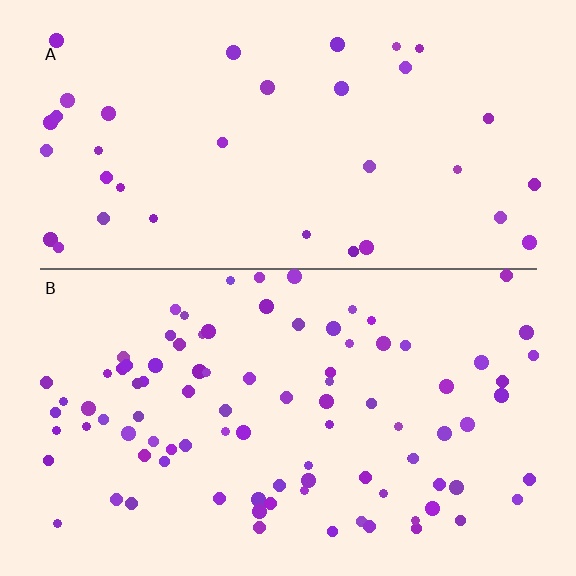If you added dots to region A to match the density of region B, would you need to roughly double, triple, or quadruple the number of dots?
Approximately triple.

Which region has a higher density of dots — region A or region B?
B (the bottom).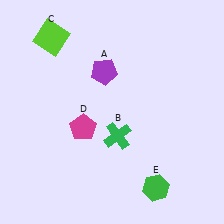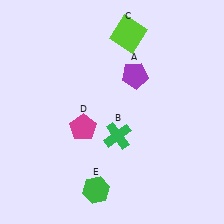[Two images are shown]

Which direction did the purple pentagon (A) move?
The purple pentagon (A) moved right.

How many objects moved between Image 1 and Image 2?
3 objects moved between the two images.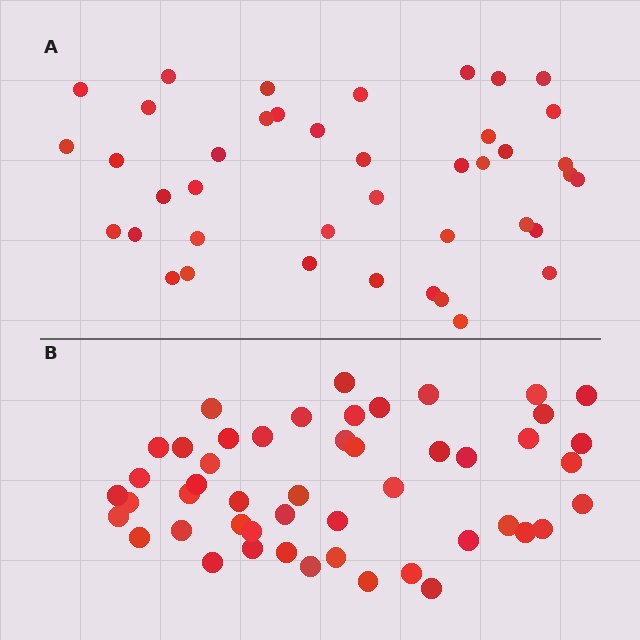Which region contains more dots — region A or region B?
Region B (the bottom region) has more dots.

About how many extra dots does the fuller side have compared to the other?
Region B has roughly 8 or so more dots than region A.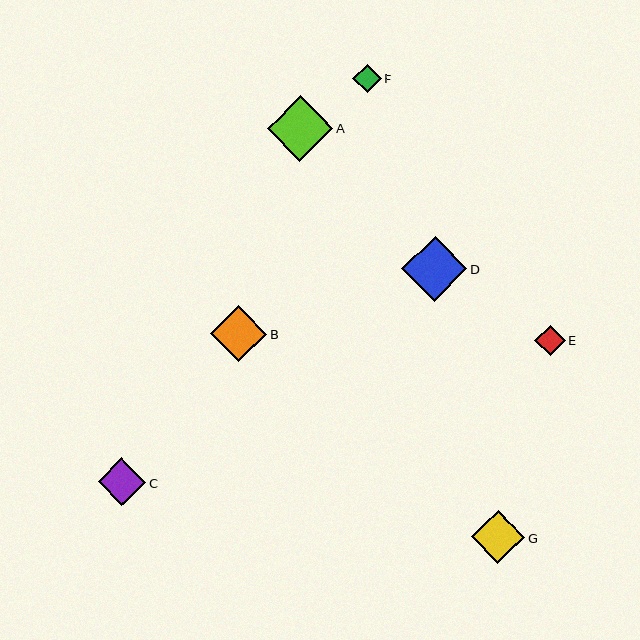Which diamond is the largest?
Diamond A is the largest with a size of approximately 66 pixels.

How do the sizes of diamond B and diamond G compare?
Diamond B and diamond G are approximately the same size.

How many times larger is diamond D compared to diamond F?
Diamond D is approximately 2.3 times the size of diamond F.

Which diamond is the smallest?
Diamond F is the smallest with a size of approximately 28 pixels.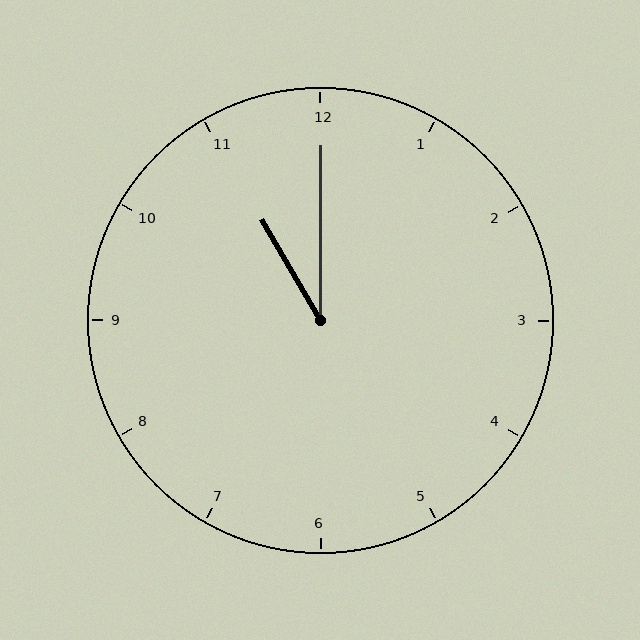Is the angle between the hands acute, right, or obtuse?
It is acute.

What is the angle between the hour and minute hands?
Approximately 30 degrees.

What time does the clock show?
11:00.